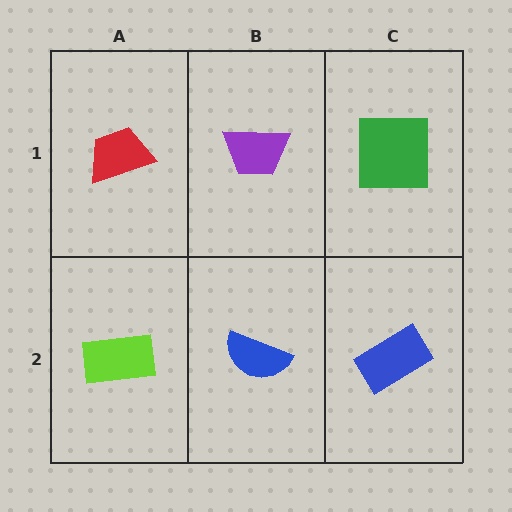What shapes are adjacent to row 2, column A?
A red trapezoid (row 1, column A), a blue semicircle (row 2, column B).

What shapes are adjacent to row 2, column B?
A purple trapezoid (row 1, column B), a lime rectangle (row 2, column A), a blue rectangle (row 2, column C).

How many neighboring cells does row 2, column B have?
3.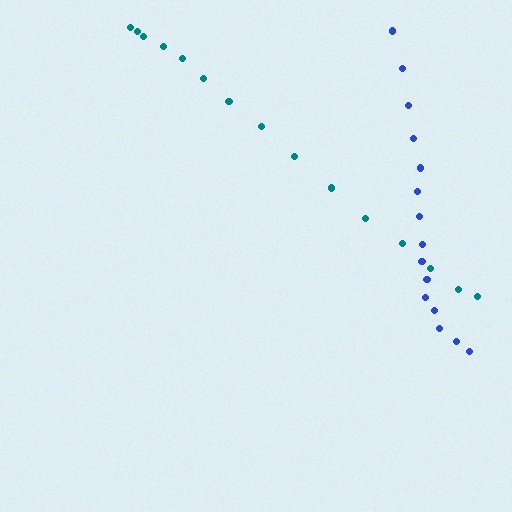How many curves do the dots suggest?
There are 2 distinct paths.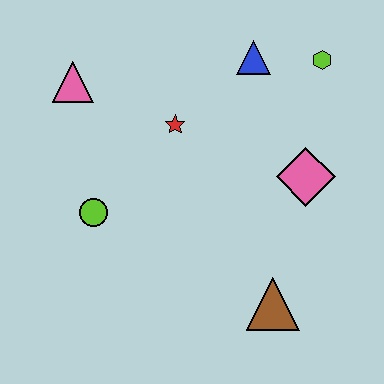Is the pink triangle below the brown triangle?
No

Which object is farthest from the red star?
The brown triangle is farthest from the red star.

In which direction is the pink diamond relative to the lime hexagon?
The pink diamond is below the lime hexagon.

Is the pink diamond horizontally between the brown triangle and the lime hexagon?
Yes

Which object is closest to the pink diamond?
The lime hexagon is closest to the pink diamond.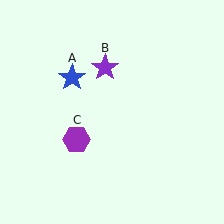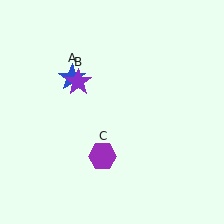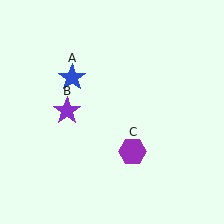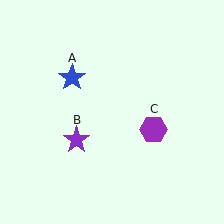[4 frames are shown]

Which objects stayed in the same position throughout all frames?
Blue star (object A) remained stationary.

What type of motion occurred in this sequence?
The purple star (object B), purple hexagon (object C) rotated counterclockwise around the center of the scene.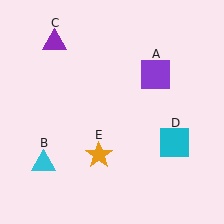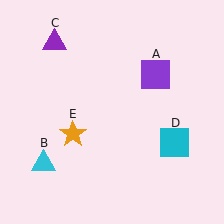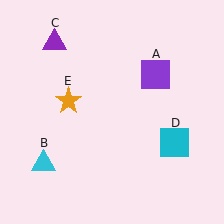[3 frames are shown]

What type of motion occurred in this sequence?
The orange star (object E) rotated clockwise around the center of the scene.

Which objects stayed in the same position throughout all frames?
Purple square (object A) and cyan triangle (object B) and purple triangle (object C) and cyan square (object D) remained stationary.